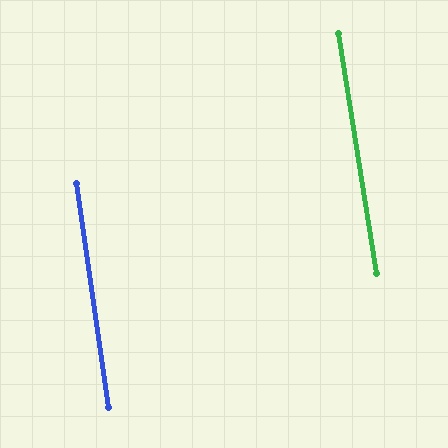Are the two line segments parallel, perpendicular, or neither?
Parallel — their directions differ by only 1.1°.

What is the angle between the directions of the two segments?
Approximately 1 degree.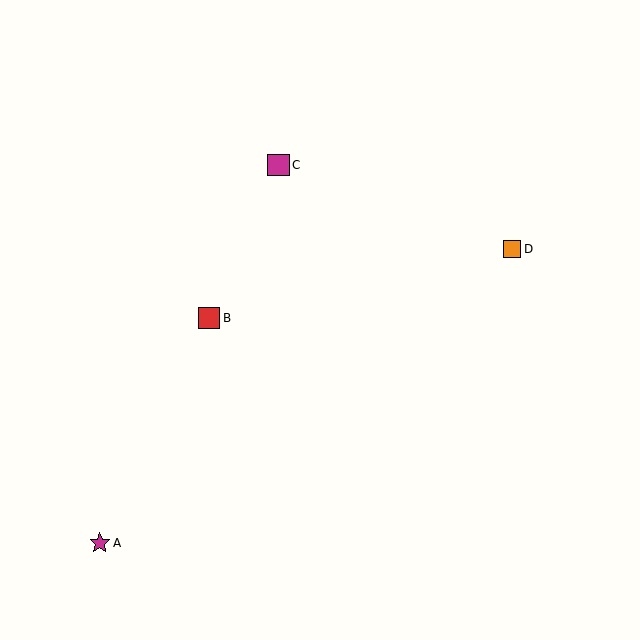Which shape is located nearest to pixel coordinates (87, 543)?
The magenta star (labeled A) at (100, 543) is nearest to that location.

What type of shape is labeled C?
Shape C is a magenta square.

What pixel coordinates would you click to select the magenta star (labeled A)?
Click at (100, 543) to select the magenta star A.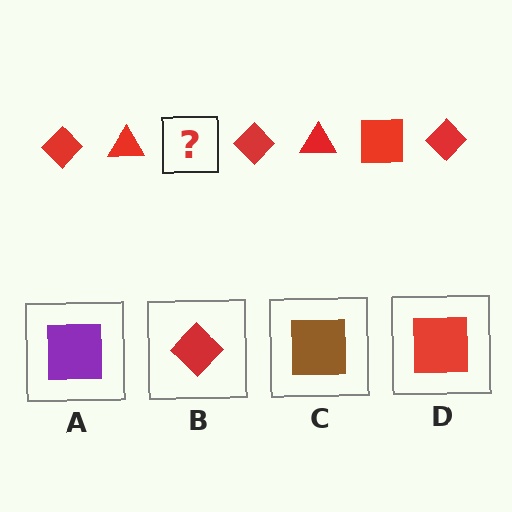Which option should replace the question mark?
Option D.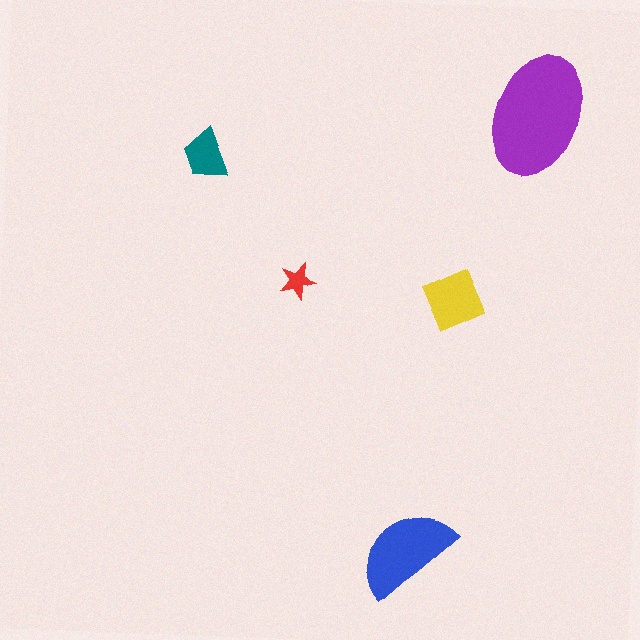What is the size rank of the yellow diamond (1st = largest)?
3rd.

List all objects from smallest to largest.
The red star, the teal trapezoid, the yellow diamond, the blue semicircle, the purple ellipse.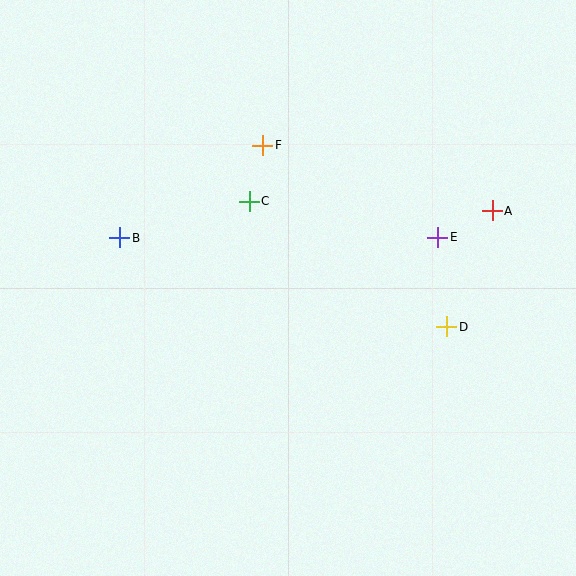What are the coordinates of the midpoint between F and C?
The midpoint between F and C is at (256, 173).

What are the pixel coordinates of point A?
Point A is at (492, 211).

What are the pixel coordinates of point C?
Point C is at (249, 201).